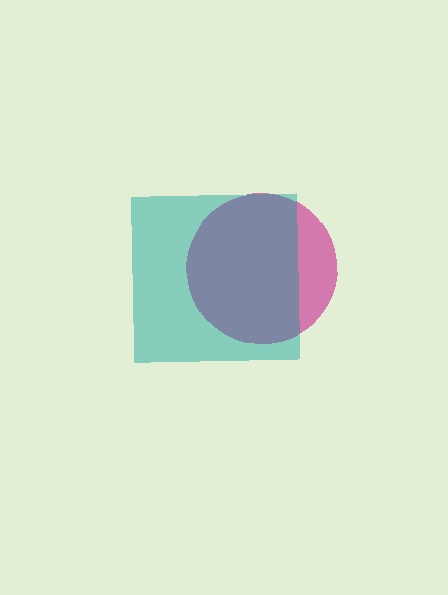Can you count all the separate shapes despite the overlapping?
Yes, there are 2 separate shapes.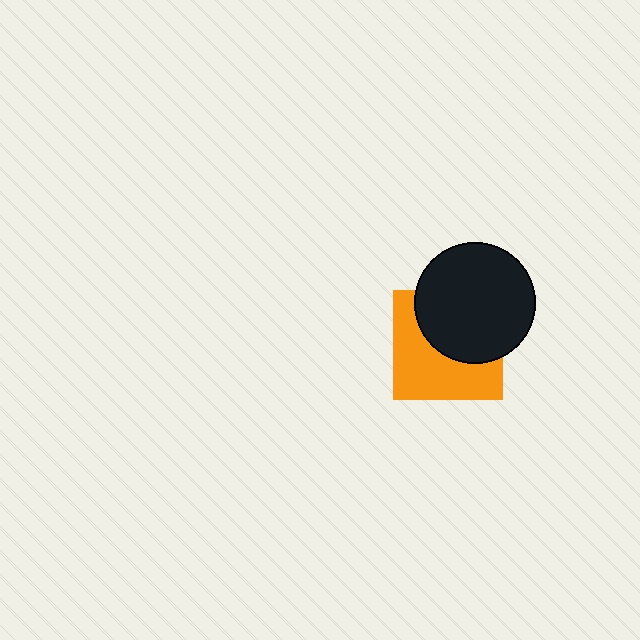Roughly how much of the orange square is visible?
About half of it is visible (roughly 52%).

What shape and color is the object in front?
The object in front is a black circle.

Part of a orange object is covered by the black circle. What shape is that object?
It is a square.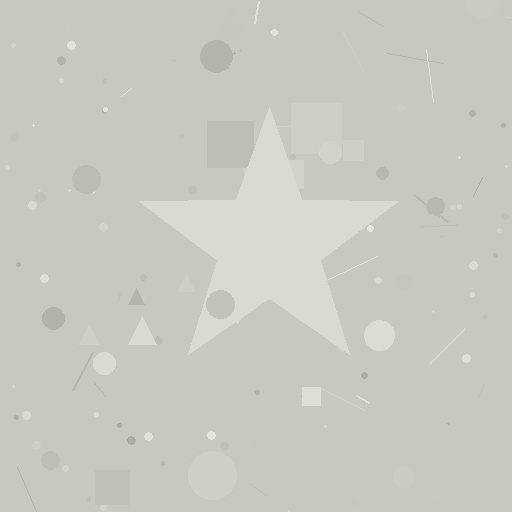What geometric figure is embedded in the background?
A star is embedded in the background.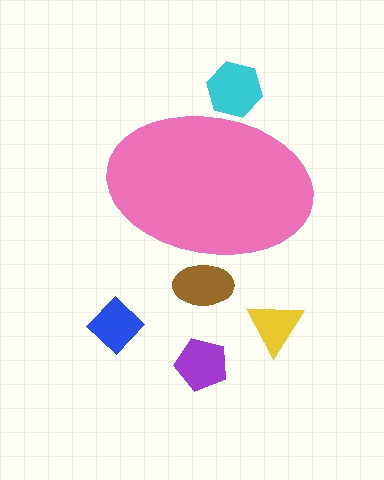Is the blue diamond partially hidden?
No, the blue diamond is fully visible.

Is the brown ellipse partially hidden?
Yes, the brown ellipse is partially hidden behind the pink ellipse.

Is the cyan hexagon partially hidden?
Yes, the cyan hexagon is partially hidden behind the pink ellipse.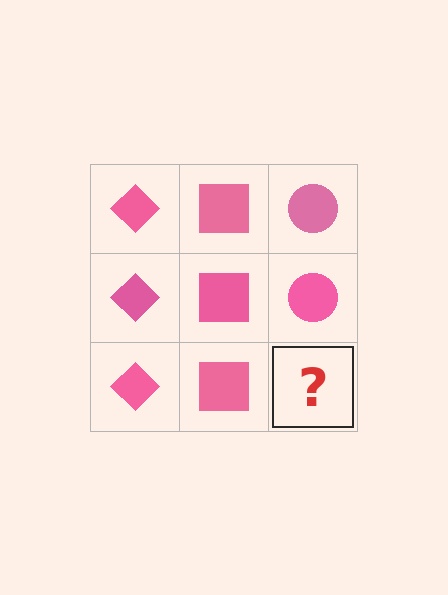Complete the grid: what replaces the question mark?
The question mark should be replaced with a pink circle.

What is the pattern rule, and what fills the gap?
The rule is that each column has a consistent shape. The gap should be filled with a pink circle.